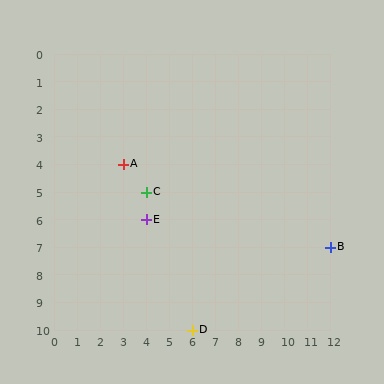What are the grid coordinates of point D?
Point D is at grid coordinates (6, 10).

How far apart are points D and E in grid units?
Points D and E are 2 columns and 4 rows apart (about 4.5 grid units diagonally).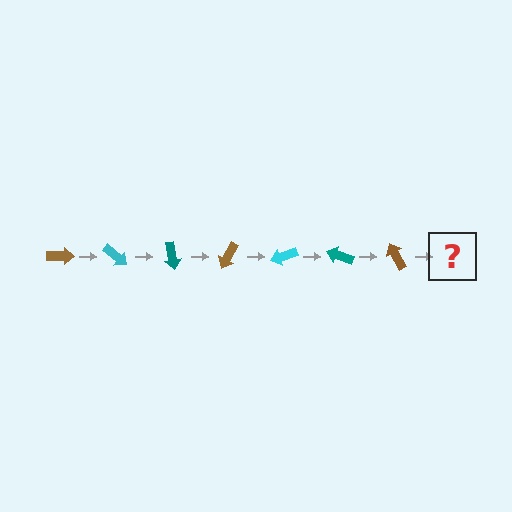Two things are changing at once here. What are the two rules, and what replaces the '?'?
The two rules are that it rotates 40 degrees each step and the color cycles through brown, cyan, and teal. The '?' should be a cyan arrow, rotated 280 degrees from the start.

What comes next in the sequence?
The next element should be a cyan arrow, rotated 280 degrees from the start.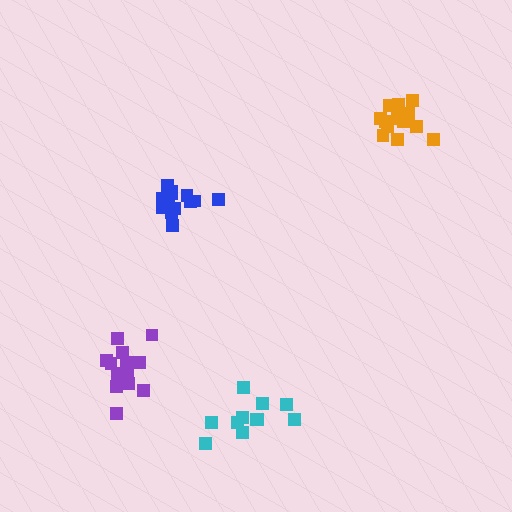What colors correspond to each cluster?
The clusters are colored: cyan, orange, blue, purple.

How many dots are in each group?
Group 1: 11 dots, Group 2: 14 dots, Group 3: 13 dots, Group 4: 17 dots (55 total).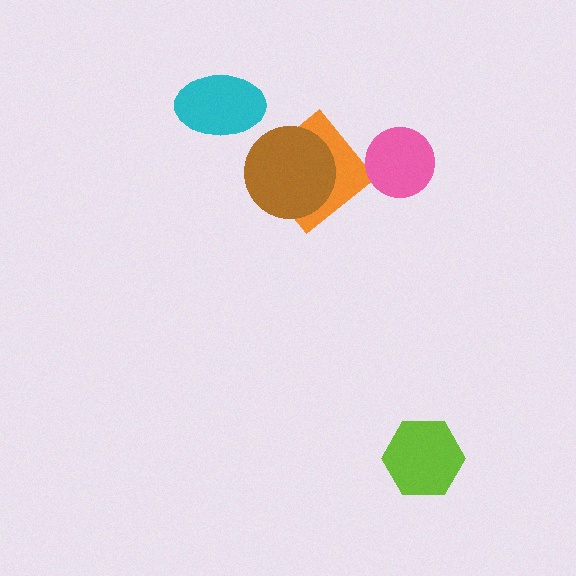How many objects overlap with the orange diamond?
1 object overlaps with the orange diamond.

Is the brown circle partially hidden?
No, no other shape covers it.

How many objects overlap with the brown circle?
1 object overlaps with the brown circle.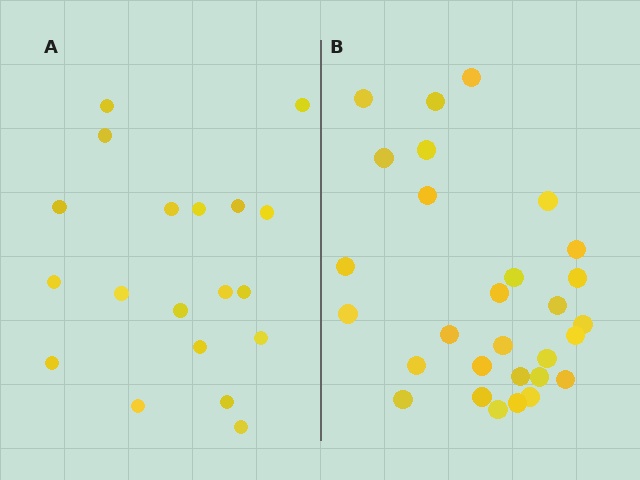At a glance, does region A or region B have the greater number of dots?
Region B (the right region) has more dots.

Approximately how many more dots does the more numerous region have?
Region B has roughly 10 or so more dots than region A.